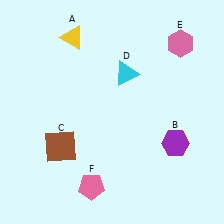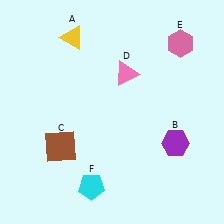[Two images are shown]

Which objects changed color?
D changed from cyan to pink. F changed from pink to cyan.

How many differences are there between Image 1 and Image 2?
There are 2 differences between the two images.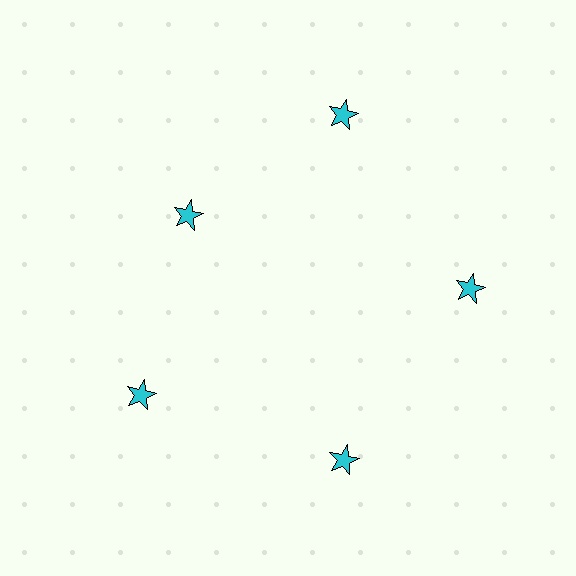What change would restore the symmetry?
The symmetry would be restored by moving it outward, back onto the ring so that all 5 stars sit at equal angles and equal distance from the center.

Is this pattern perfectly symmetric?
No. The 5 cyan stars are arranged in a ring, but one element near the 10 o'clock position is pulled inward toward the center, breaking the 5-fold rotational symmetry.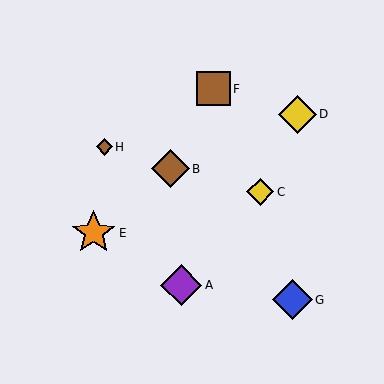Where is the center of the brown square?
The center of the brown square is at (213, 89).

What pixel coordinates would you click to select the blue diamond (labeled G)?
Click at (292, 300) to select the blue diamond G.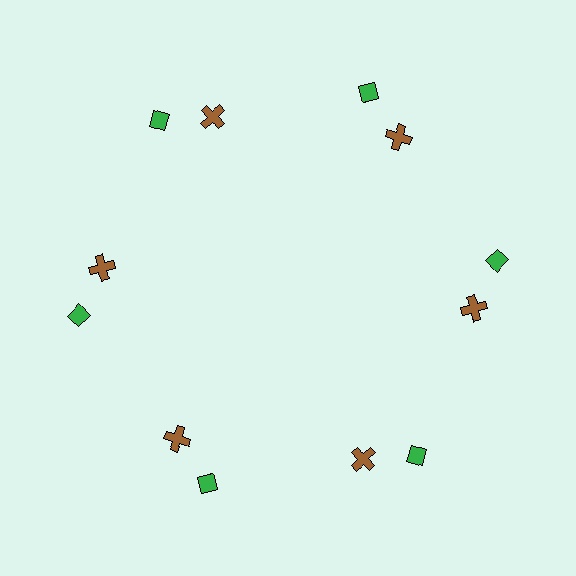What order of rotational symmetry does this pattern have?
This pattern has 6-fold rotational symmetry.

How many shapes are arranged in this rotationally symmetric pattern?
There are 12 shapes, arranged in 6 groups of 2.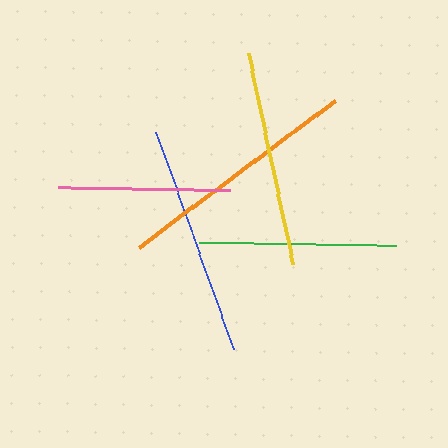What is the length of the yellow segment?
The yellow segment is approximately 215 pixels long.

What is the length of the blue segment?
The blue segment is approximately 231 pixels long.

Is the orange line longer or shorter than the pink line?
The orange line is longer than the pink line.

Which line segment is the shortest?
The pink line is the shortest at approximately 172 pixels.